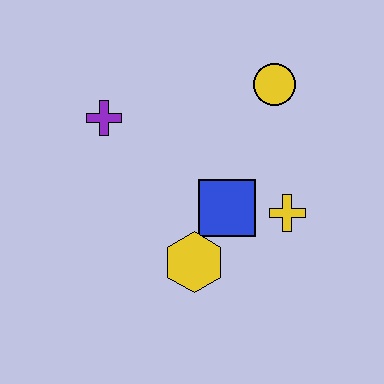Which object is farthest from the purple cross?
The yellow cross is farthest from the purple cross.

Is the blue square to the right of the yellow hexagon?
Yes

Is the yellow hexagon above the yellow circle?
No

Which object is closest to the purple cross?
The blue square is closest to the purple cross.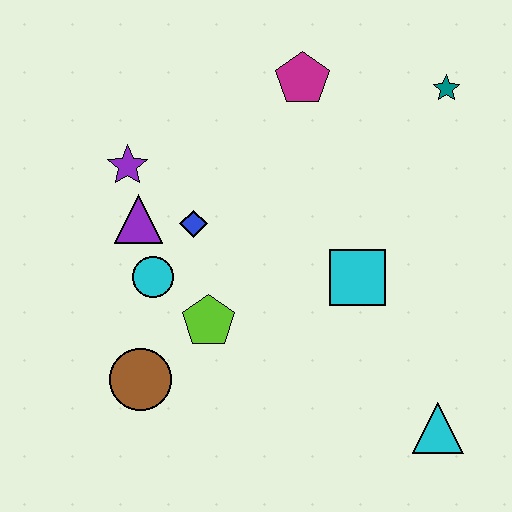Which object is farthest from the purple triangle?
The cyan triangle is farthest from the purple triangle.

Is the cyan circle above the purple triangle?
No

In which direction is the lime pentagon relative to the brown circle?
The lime pentagon is to the right of the brown circle.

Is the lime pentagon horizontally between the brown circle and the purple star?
No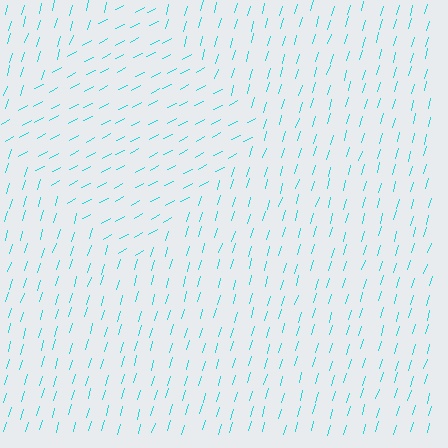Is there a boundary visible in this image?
Yes, there is a texture boundary formed by a change in line orientation.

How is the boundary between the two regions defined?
The boundary is defined purely by a change in line orientation (approximately 45 degrees difference). All lines are the same color and thickness.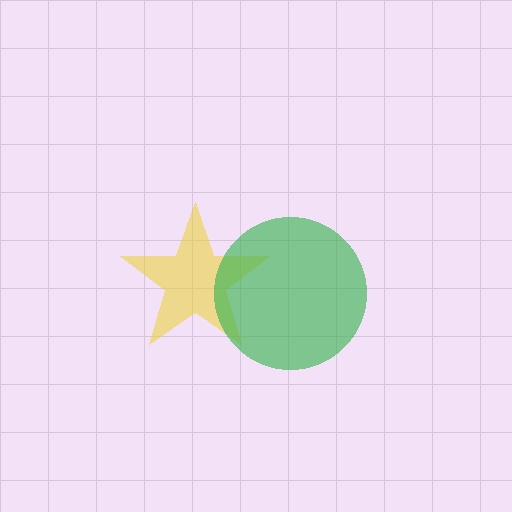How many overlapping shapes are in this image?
There are 2 overlapping shapes in the image.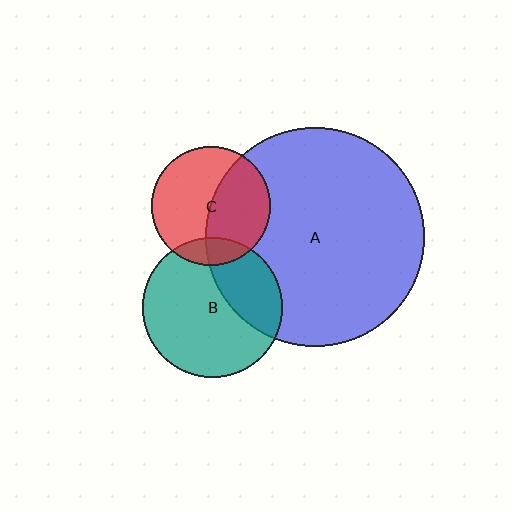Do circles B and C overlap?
Yes.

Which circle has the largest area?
Circle A (blue).